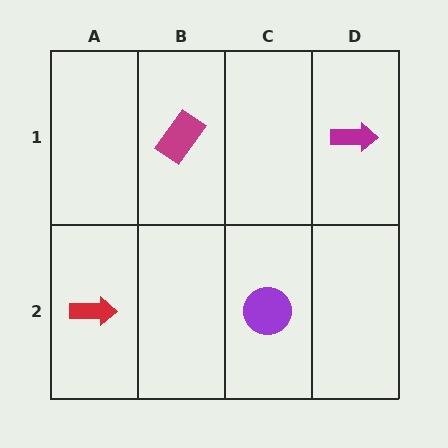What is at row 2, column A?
A red arrow.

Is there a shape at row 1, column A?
No, that cell is empty.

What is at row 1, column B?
A magenta rectangle.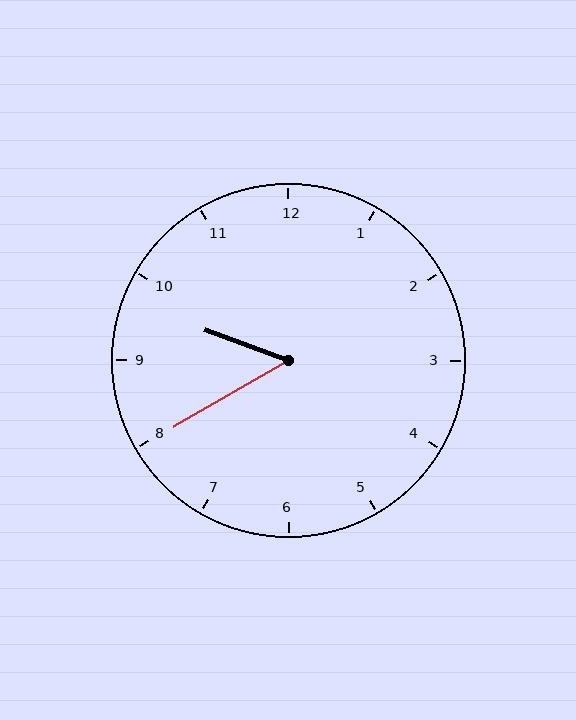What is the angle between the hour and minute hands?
Approximately 50 degrees.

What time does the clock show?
9:40.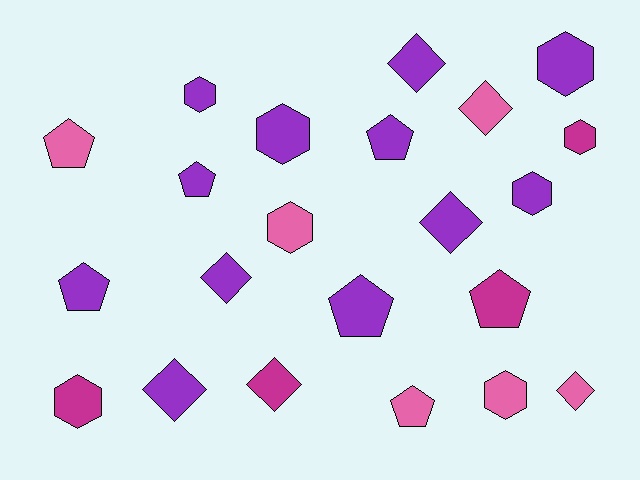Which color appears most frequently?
Purple, with 12 objects.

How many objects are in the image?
There are 22 objects.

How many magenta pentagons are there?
There is 1 magenta pentagon.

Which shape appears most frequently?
Hexagon, with 8 objects.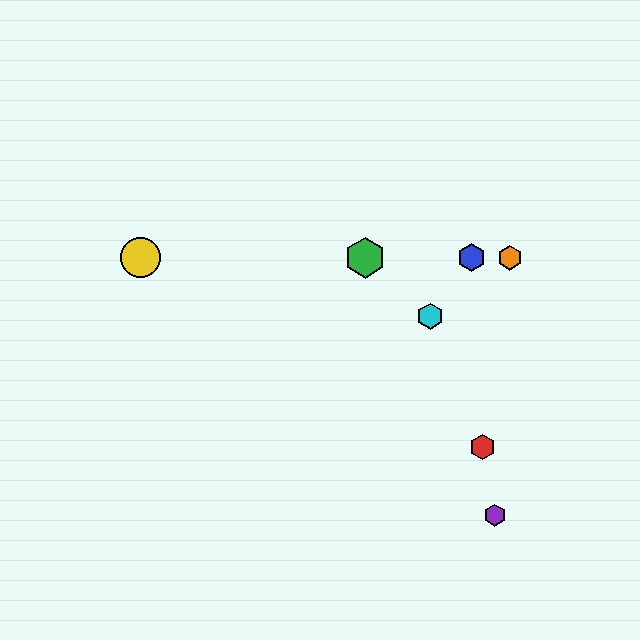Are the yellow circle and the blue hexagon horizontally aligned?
Yes, both are at y≈258.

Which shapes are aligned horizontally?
The blue hexagon, the green hexagon, the yellow circle, the orange hexagon are aligned horizontally.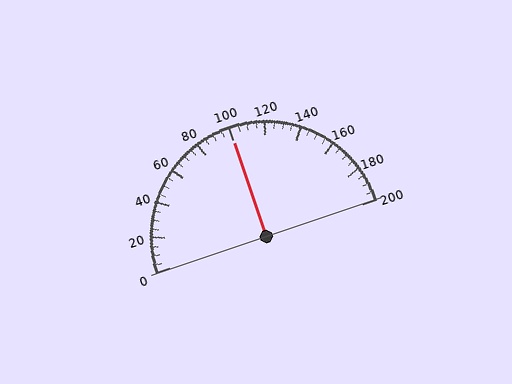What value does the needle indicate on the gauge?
The needle indicates approximately 100.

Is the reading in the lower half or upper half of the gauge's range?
The reading is in the upper half of the range (0 to 200).